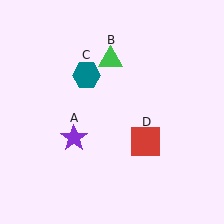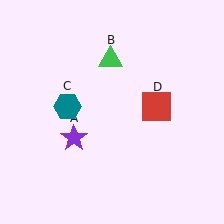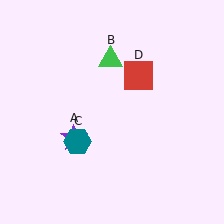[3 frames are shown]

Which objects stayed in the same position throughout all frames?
Purple star (object A) and green triangle (object B) remained stationary.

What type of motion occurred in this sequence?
The teal hexagon (object C), red square (object D) rotated counterclockwise around the center of the scene.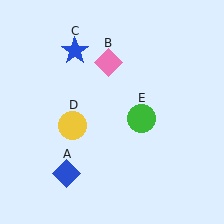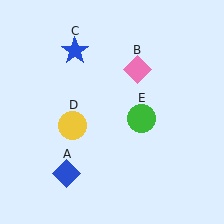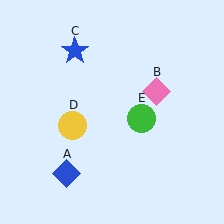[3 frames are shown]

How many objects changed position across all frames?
1 object changed position: pink diamond (object B).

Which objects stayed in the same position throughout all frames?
Blue diamond (object A) and blue star (object C) and yellow circle (object D) and green circle (object E) remained stationary.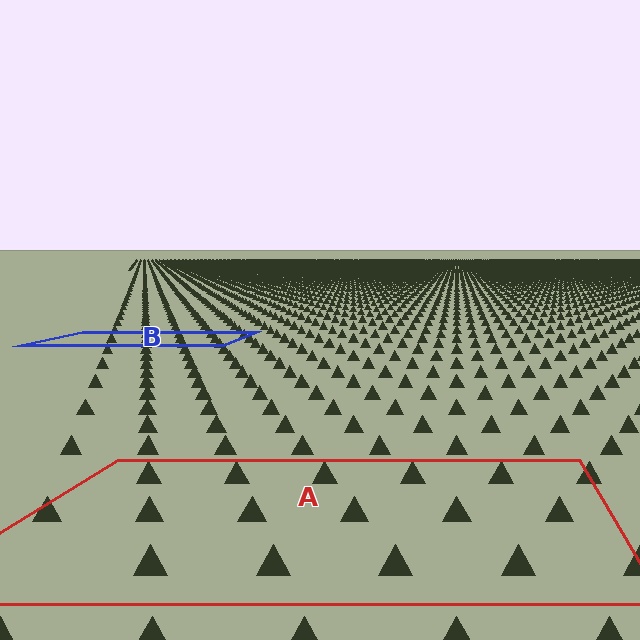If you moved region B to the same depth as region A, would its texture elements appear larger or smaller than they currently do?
They would appear larger. At a closer depth, the same texture elements are projected at a bigger on-screen size.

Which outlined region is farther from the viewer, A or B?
Region B is farther from the viewer — the texture elements inside it appear smaller and more densely packed.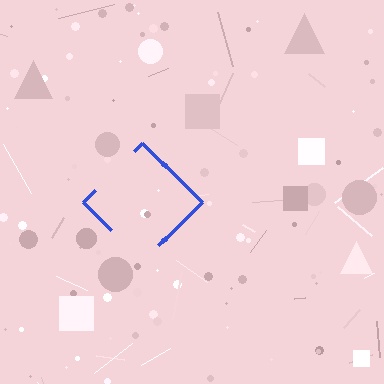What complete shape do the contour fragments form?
The contour fragments form a diamond.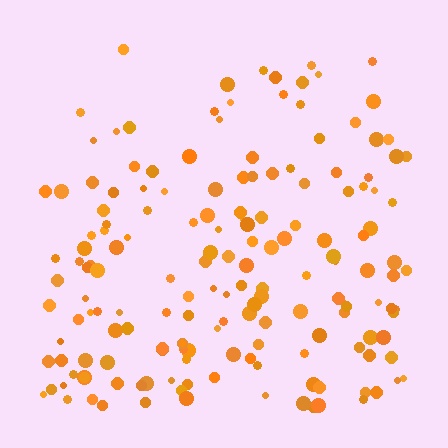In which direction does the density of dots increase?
From top to bottom, with the bottom side densest.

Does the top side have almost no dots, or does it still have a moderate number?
Still a moderate number, just noticeably fewer than the bottom.